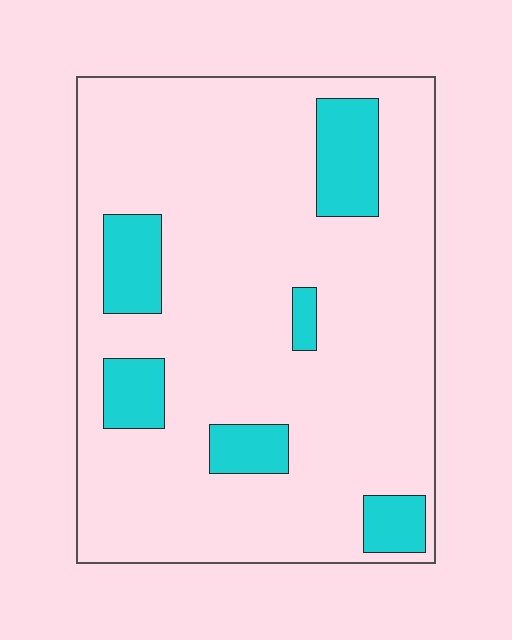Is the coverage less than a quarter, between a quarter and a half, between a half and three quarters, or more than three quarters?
Less than a quarter.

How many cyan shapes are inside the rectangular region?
6.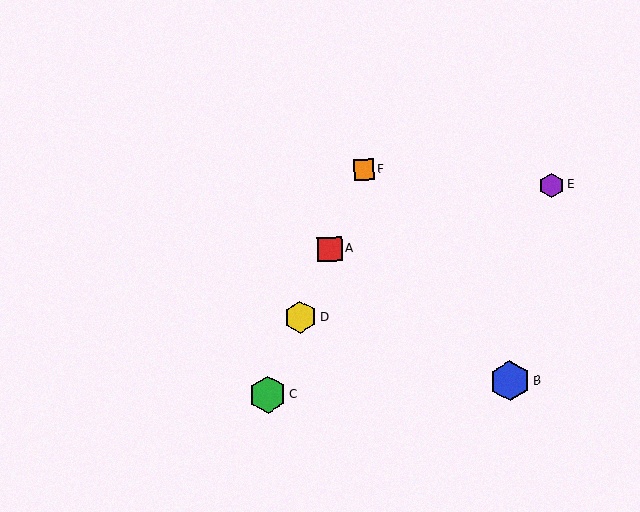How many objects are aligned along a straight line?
4 objects (A, C, D, F) are aligned along a straight line.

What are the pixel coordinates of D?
Object D is at (300, 317).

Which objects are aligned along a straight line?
Objects A, C, D, F are aligned along a straight line.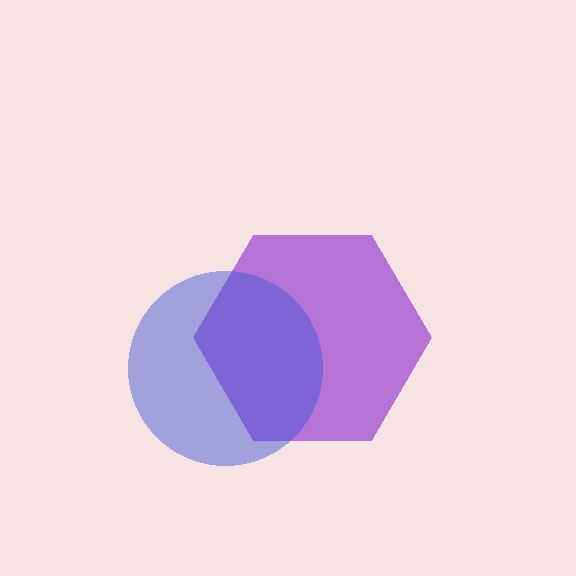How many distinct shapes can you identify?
There are 2 distinct shapes: a purple hexagon, a blue circle.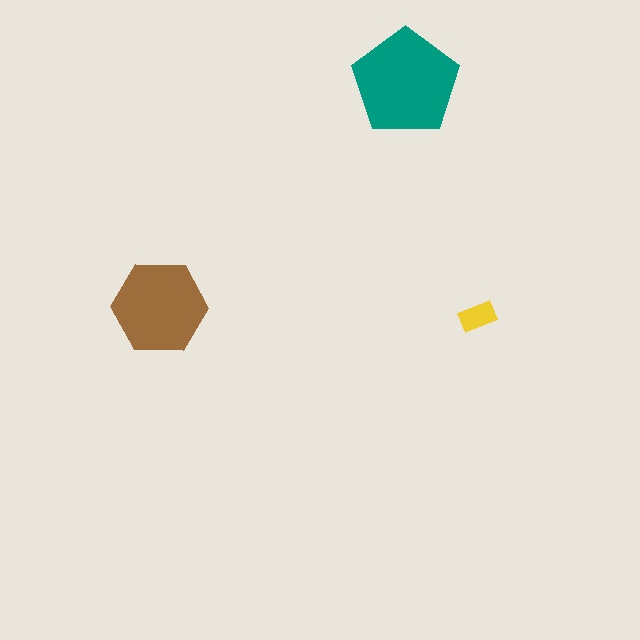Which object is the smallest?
The yellow rectangle.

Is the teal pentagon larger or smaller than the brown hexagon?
Larger.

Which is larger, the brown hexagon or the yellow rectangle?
The brown hexagon.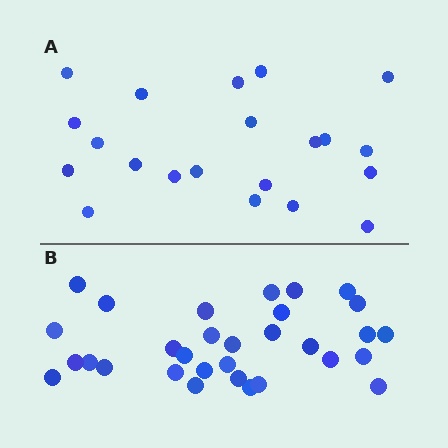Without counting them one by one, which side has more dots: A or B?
Region B (the bottom region) has more dots.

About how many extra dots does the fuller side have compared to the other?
Region B has roughly 10 or so more dots than region A.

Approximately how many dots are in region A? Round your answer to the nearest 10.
About 20 dots. (The exact count is 21, which rounds to 20.)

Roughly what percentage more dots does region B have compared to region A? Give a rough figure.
About 50% more.